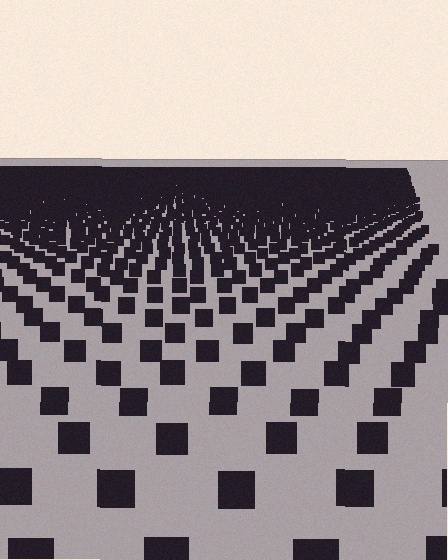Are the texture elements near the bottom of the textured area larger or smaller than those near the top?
Larger. Near the bottom, elements are closer to the viewer and appear at a bigger on-screen size.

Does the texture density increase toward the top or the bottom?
Density increases toward the top.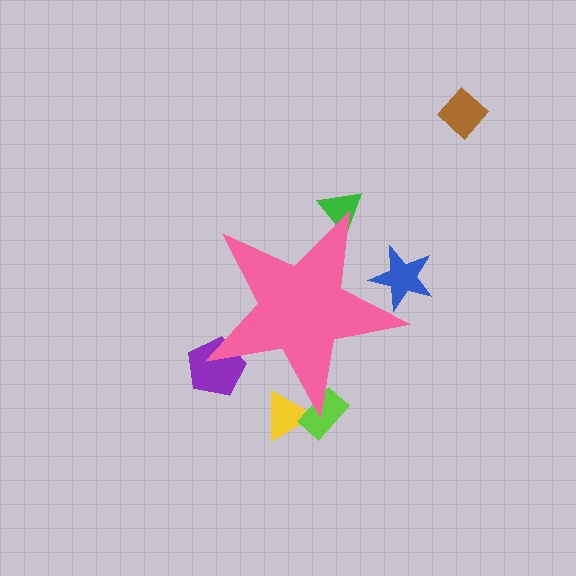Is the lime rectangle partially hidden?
Yes, the lime rectangle is partially hidden behind the pink star.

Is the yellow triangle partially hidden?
Yes, the yellow triangle is partially hidden behind the pink star.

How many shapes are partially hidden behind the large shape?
5 shapes are partially hidden.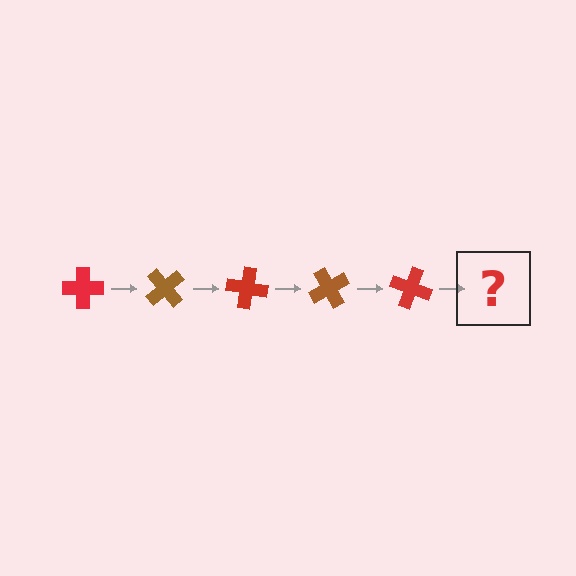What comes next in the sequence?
The next element should be a brown cross, rotated 250 degrees from the start.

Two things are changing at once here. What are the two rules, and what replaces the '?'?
The two rules are that it rotates 50 degrees each step and the color cycles through red and brown. The '?' should be a brown cross, rotated 250 degrees from the start.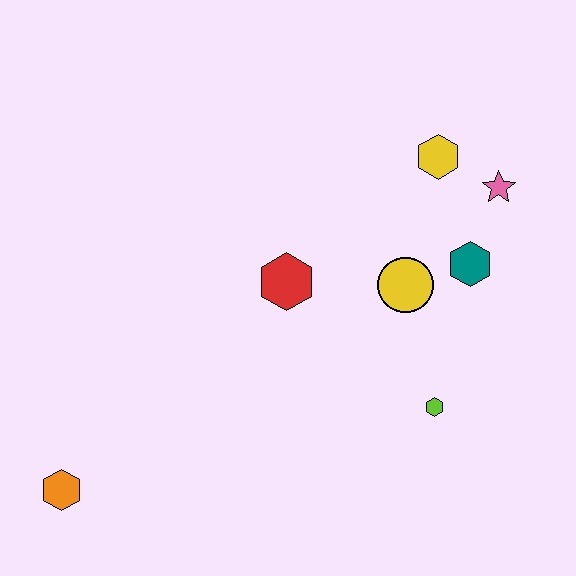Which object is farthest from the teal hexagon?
The orange hexagon is farthest from the teal hexagon.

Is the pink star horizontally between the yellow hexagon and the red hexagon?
No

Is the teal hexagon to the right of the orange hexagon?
Yes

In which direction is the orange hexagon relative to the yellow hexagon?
The orange hexagon is to the left of the yellow hexagon.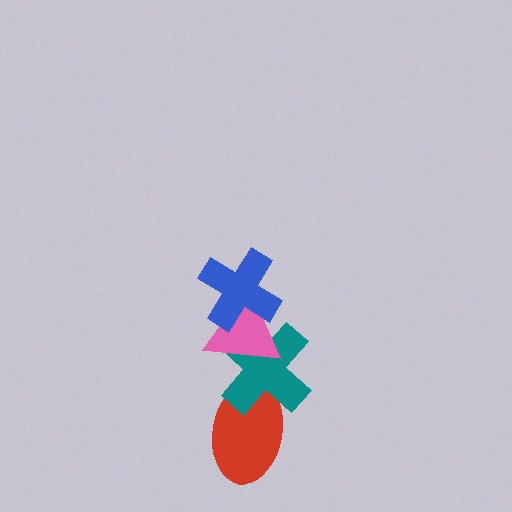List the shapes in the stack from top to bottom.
From top to bottom: the blue cross, the pink triangle, the teal cross, the red ellipse.